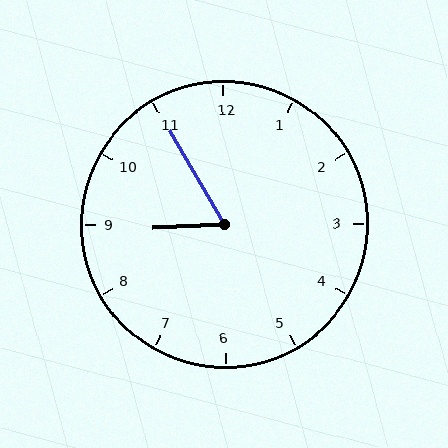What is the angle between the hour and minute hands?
Approximately 62 degrees.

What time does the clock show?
8:55.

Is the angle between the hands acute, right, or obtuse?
It is acute.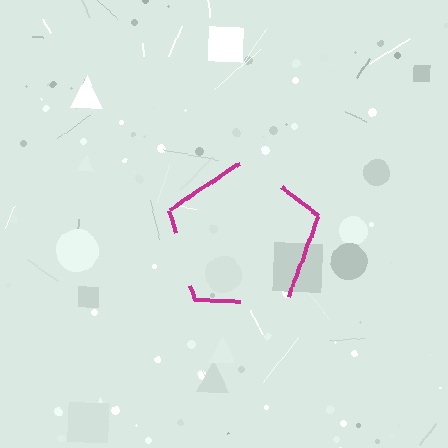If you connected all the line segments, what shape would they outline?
They would outline a pentagon.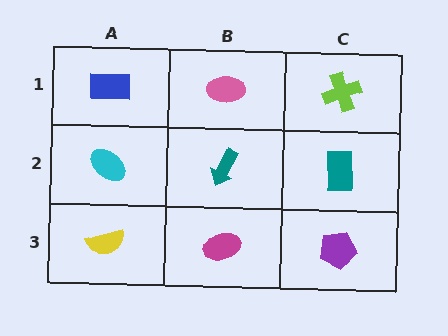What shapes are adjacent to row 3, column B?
A teal arrow (row 2, column B), a yellow semicircle (row 3, column A), a purple pentagon (row 3, column C).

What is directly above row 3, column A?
A cyan ellipse.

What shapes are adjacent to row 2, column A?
A blue rectangle (row 1, column A), a yellow semicircle (row 3, column A), a teal arrow (row 2, column B).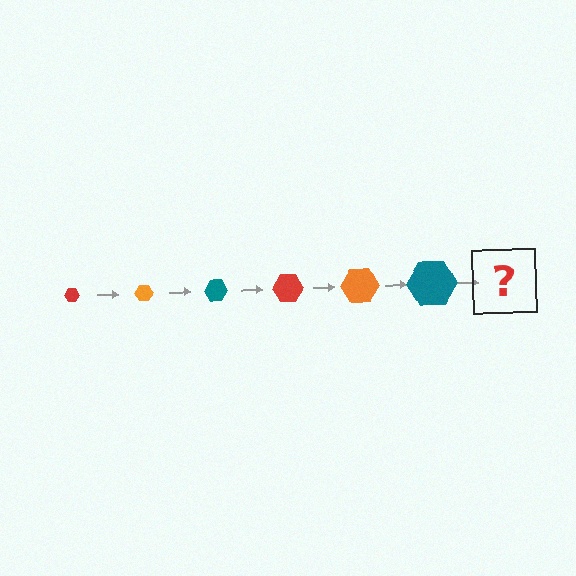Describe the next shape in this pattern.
It should be a red hexagon, larger than the previous one.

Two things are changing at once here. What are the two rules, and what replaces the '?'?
The two rules are that the hexagon grows larger each step and the color cycles through red, orange, and teal. The '?' should be a red hexagon, larger than the previous one.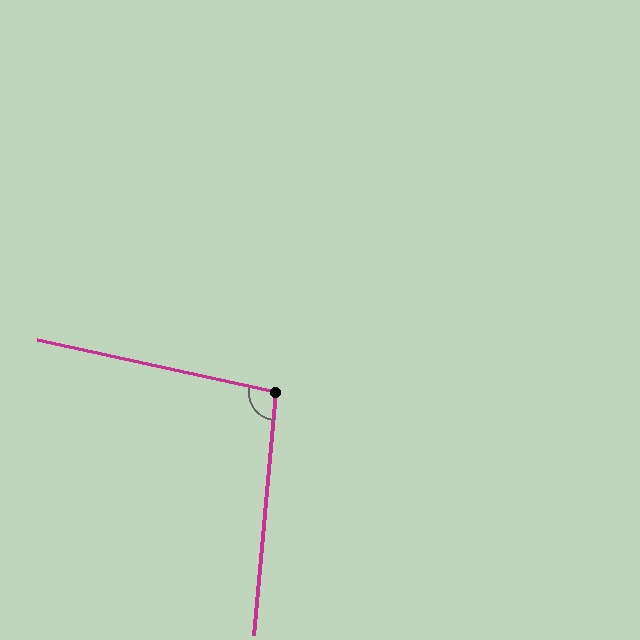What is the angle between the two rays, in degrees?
Approximately 97 degrees.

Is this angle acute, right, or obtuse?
It is obtuse.